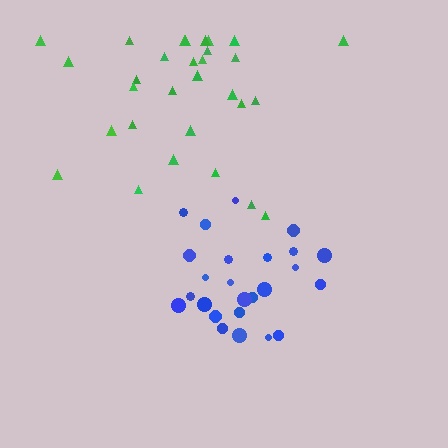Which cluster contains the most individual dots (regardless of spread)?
Green (30).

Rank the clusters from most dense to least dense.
blue, green.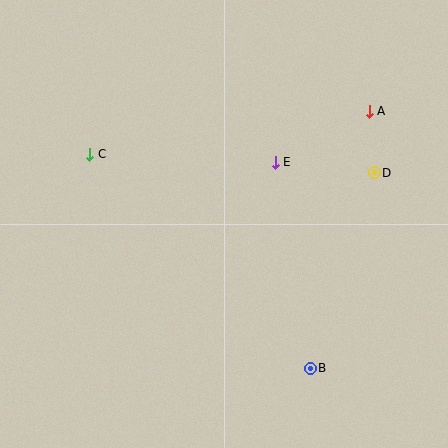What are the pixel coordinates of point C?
Point C is at (90, 154).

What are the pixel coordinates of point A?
Point A is at (369, 111).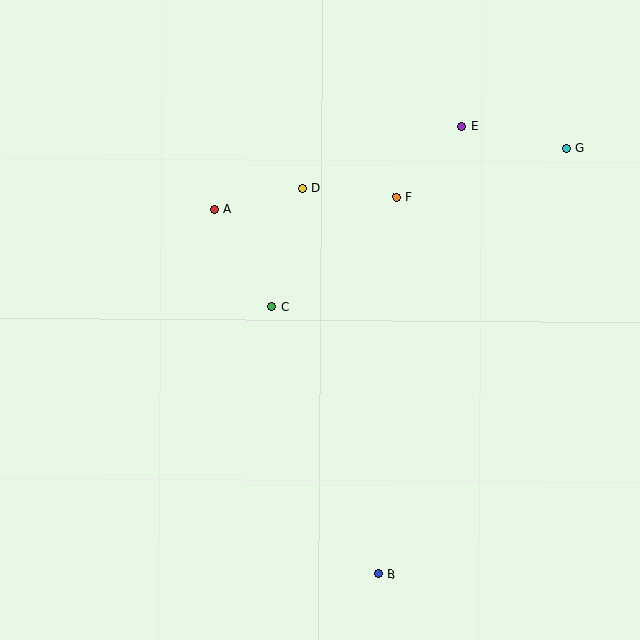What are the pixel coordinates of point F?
Point F is at (396, 197).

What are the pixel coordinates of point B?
Point B is at (379, 574).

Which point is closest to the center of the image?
Point C at (272, 307) is closest to the center.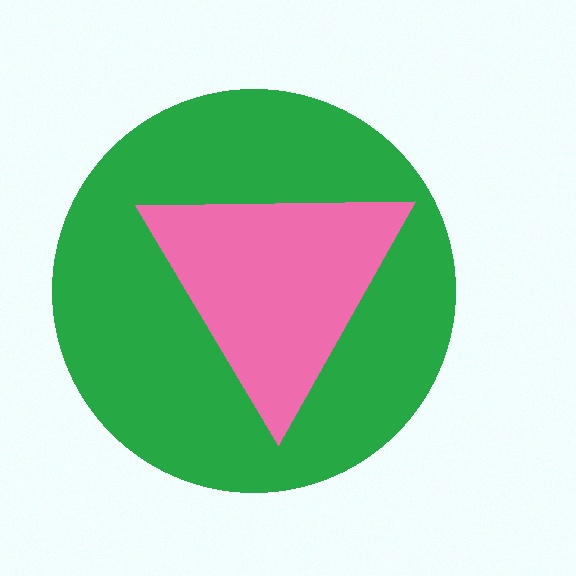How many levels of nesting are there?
2.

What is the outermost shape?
The green circle.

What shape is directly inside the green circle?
The pink triangle.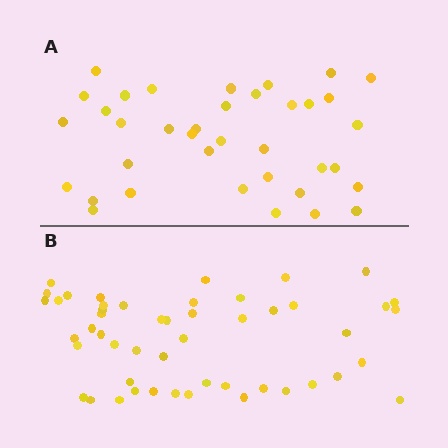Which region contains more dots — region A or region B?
Region B (the bottom region) has more dots.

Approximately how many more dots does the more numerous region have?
Region B has approximately 15 more dots than region A.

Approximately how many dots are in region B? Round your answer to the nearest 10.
About 50 dots.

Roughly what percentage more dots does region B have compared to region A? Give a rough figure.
About 35% more.